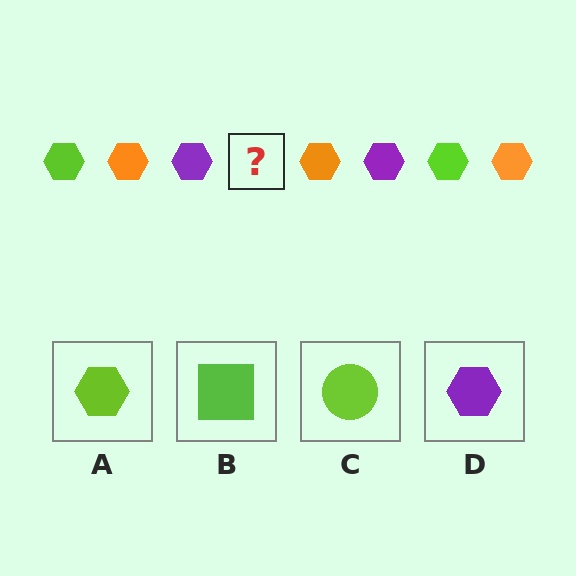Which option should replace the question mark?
Option A.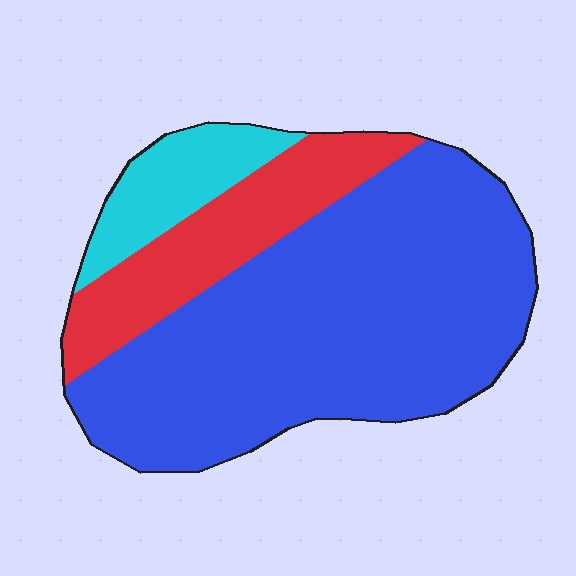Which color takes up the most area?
Blue, at roughly 70%.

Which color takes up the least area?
Cyan, at roughly 10%.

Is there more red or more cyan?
Red.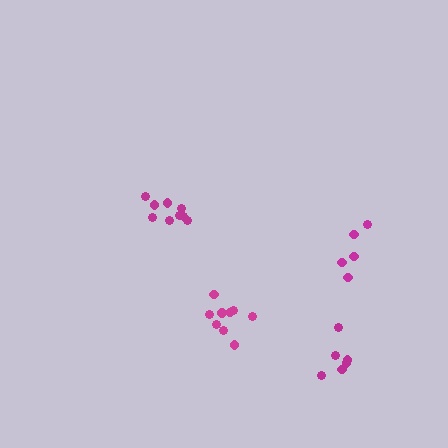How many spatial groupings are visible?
There are 4 spatial groupings.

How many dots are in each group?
Group 1: 9 dots, Group 2: 6 dots, Group 3: 5 dots, Group 4: 9 dots (29 total).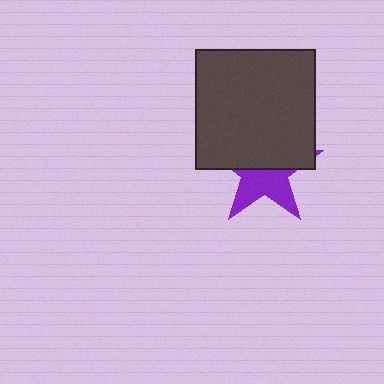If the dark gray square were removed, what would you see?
You would see the complete purple star.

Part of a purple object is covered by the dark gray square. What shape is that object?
It is a star.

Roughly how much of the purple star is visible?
About half of it is visible (roughly 46%).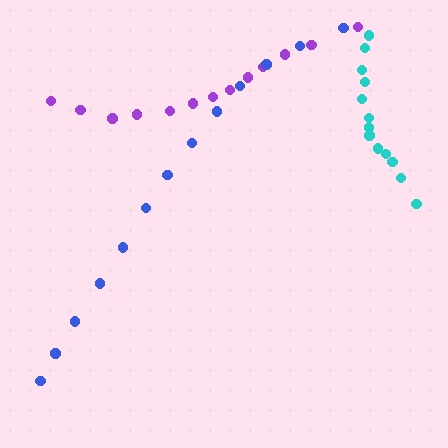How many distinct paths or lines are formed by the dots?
There are 3 distinct paths.